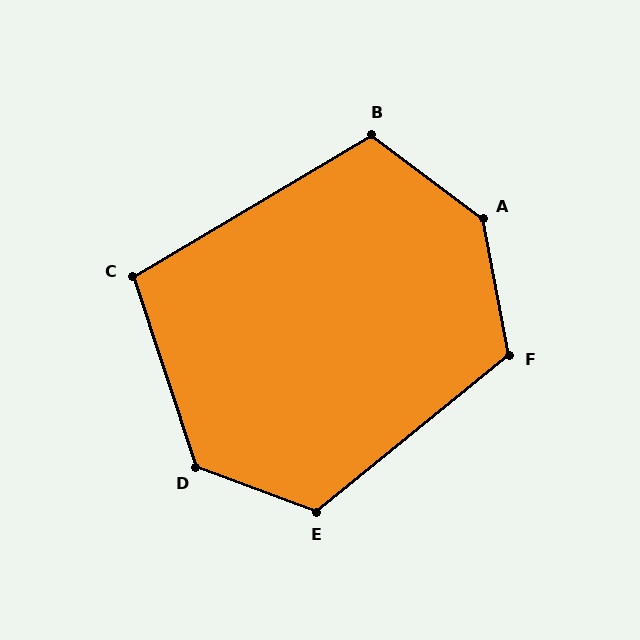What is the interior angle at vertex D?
Approximately 129 degrees (obtuse).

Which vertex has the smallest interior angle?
C, at approximately 102 degrees.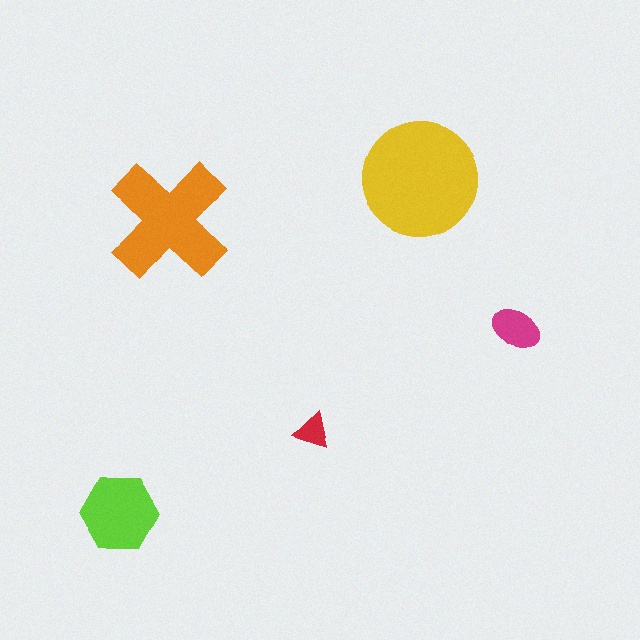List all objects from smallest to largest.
The red triangle, the magenta ellipse, the lime hexagon, the orange cross, the yellow circle.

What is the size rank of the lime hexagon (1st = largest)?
3rd.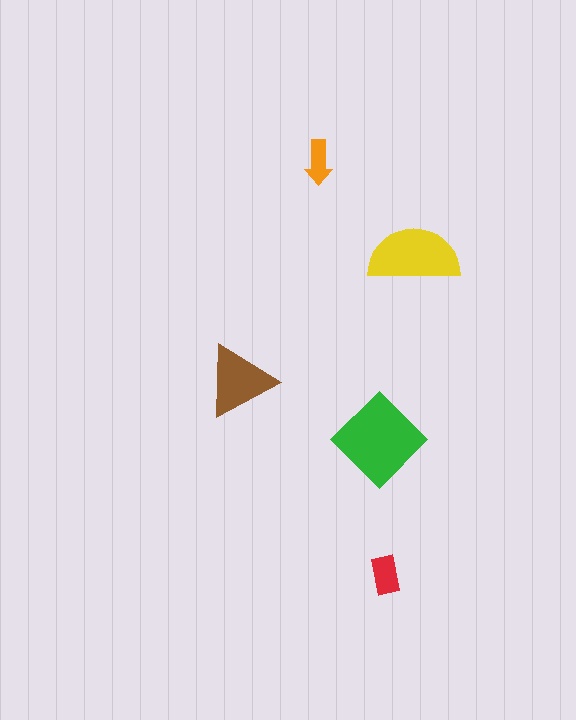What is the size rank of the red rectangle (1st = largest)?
4th.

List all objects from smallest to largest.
The orange arrow, the red rectangle, the brown triangle, the yellow semicircle, the green diamond.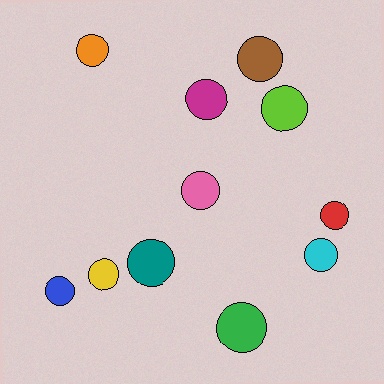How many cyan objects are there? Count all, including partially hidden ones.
There is 1 cyan object.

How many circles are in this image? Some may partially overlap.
There are 11 circles.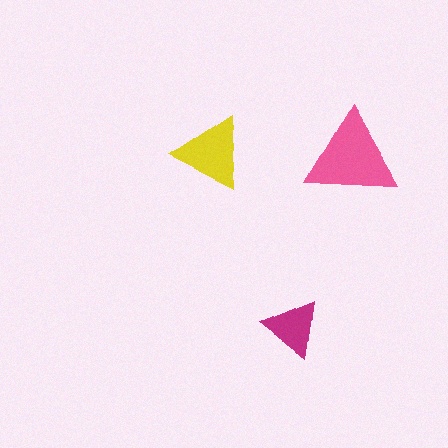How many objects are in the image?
There are 3 objects in the image.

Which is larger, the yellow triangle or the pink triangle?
The pink one.